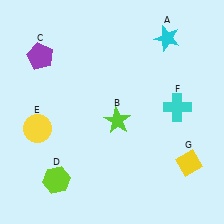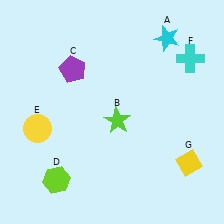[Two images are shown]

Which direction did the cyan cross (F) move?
The cyan cross (F) moved up.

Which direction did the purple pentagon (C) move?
The purple pentagon (C) moved right.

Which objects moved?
The objects that moved are: the purple pentagon (C), the cyan cross (F).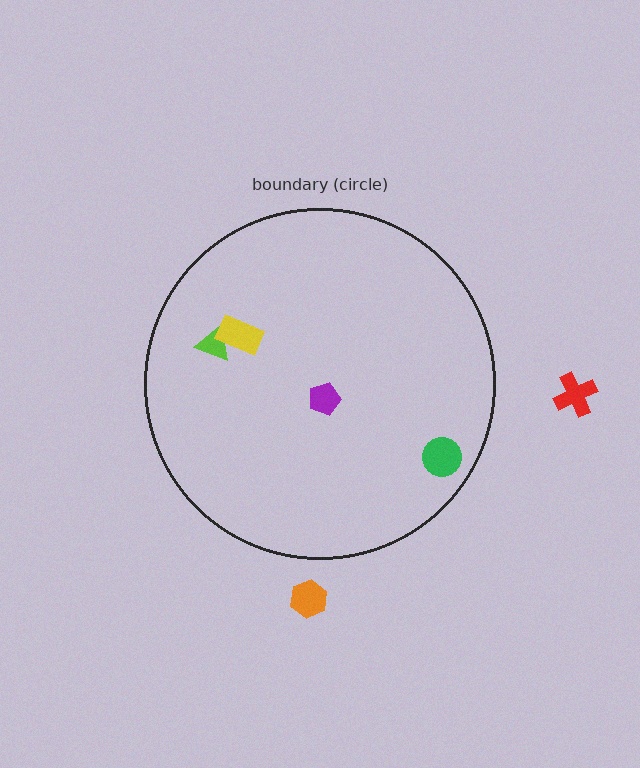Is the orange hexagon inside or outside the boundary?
Outside.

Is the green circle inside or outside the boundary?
Inside.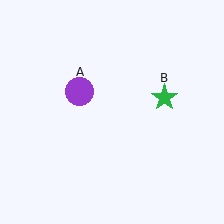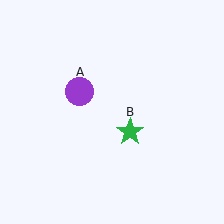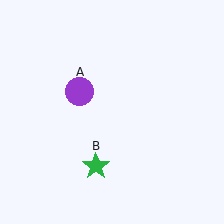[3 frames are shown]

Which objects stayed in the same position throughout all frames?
Purple circle (object A) remained stationary.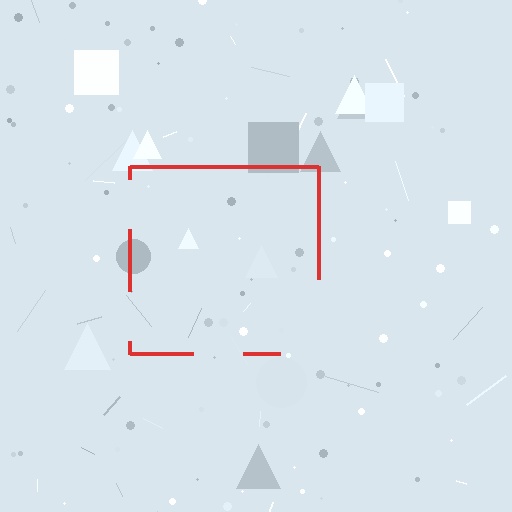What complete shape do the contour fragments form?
The contour fragments form a square.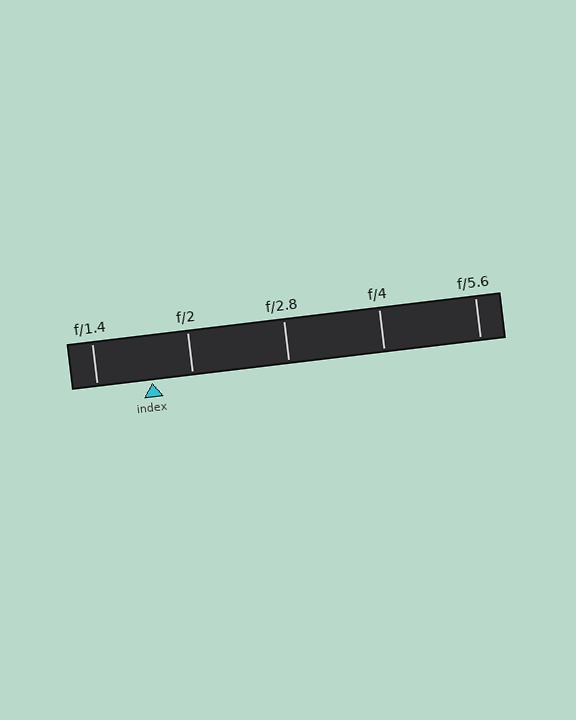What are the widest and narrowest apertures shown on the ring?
The widest aperture shown is f/1.4 and the narrowest is f/5.6.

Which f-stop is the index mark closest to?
The index mark is closest to f/2.